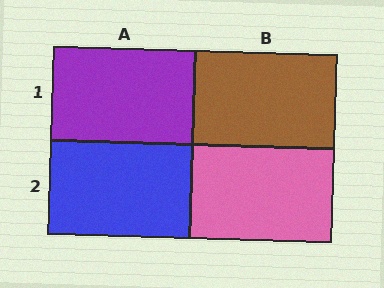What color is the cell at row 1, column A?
Purple.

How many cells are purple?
1 cell is purple.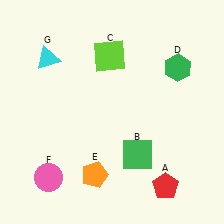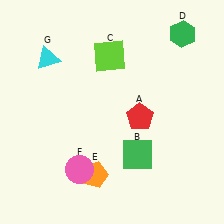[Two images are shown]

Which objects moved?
The objects that moved are: the red pentagon (A), the green hexagon (D), the pink circle (F).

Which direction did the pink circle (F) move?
The pink circle (F) moved right.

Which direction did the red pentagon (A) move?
The red pentagon (A) moved up.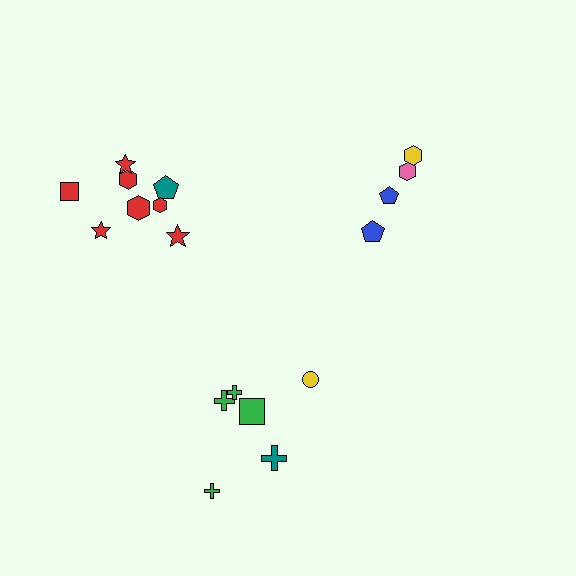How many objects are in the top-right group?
There are 4 objects.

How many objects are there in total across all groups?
There are 18 objects.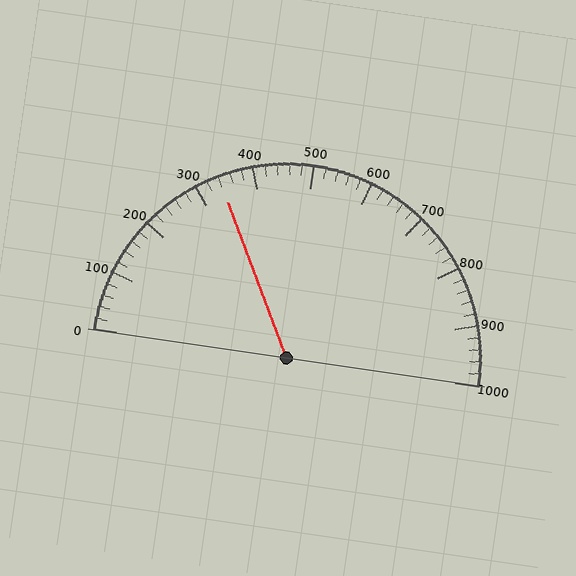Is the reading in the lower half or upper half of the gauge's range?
The reading is in the lower half of the range (0 to 1000).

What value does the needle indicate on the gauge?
The needle indicates approximately 340.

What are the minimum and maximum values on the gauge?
The gauge ranges from 0 to 1000.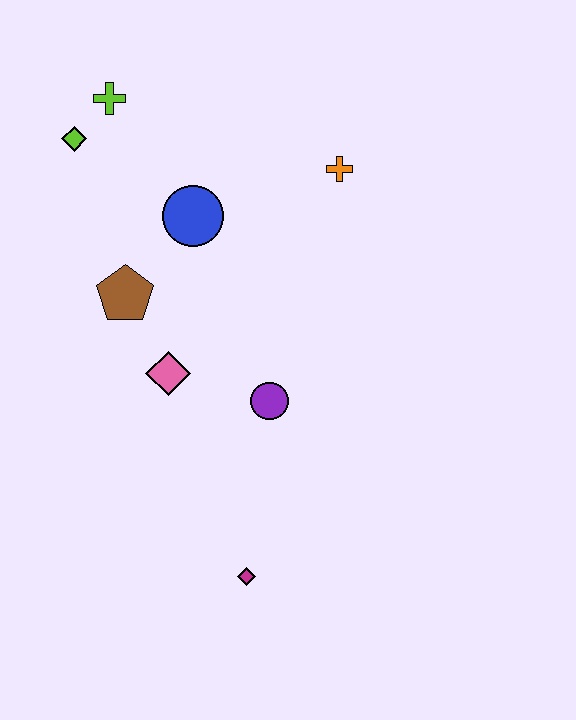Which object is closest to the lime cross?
The lime diamond is closest to the lime cross.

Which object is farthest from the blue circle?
The magenta diamond is farthest from the blue circle.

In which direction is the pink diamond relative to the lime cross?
The pink diamond is below the lime cross.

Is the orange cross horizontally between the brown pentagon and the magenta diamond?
No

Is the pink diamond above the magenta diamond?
Yes